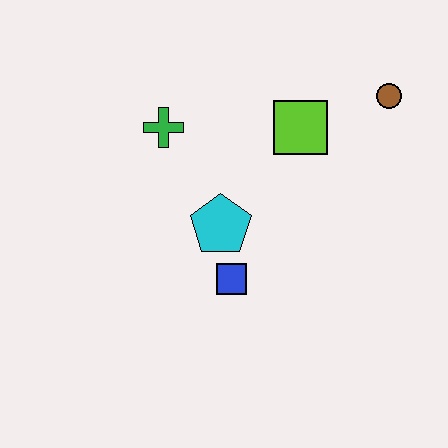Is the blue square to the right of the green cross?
Yes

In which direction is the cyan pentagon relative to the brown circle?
The cyan pentagon is to the left of the brown circle.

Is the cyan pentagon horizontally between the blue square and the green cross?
Yes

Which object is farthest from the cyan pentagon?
The brown circle is farthest from the cyan pentagon.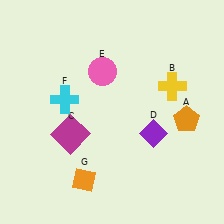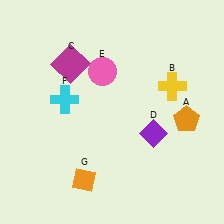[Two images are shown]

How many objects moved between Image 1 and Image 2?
1 object moved between the two images.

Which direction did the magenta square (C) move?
The magenta square (C) moved up.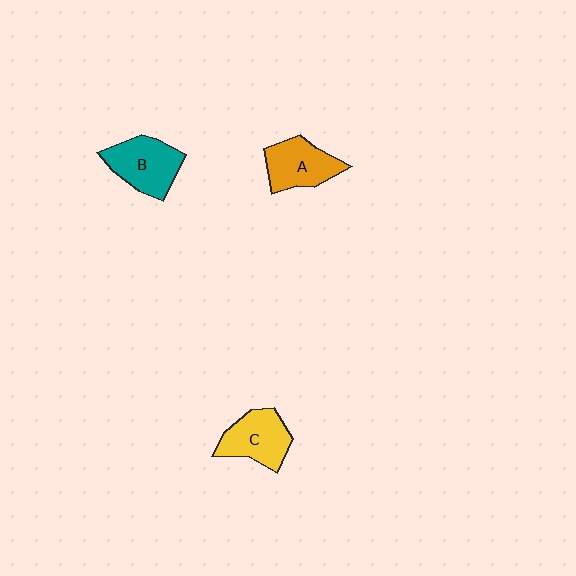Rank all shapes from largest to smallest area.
From largest to smallest: B (teal), C (yellow), A (orange).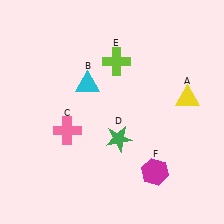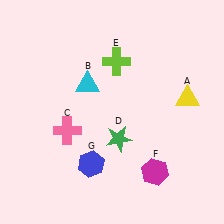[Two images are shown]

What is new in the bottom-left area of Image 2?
A blue hexagon (G) was added in the bottom-left area of Image 2.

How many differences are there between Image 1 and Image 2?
There is 1 difference between the two images.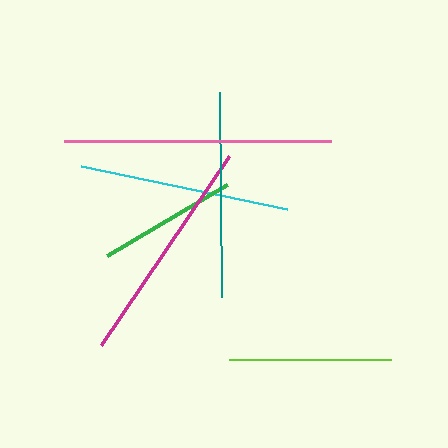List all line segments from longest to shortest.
From longest to shortest: pink, magenta, cyan, teal, lime, green.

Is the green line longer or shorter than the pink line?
The pink line is longer than the green line.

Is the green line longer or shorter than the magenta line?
The magenta line is longer than the green line.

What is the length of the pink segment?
The pink segment is approximately 267 pixels long.